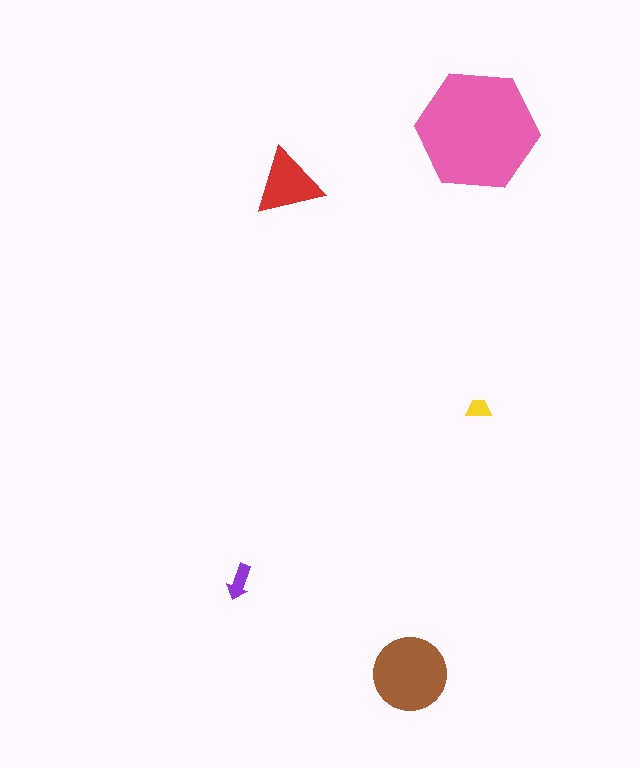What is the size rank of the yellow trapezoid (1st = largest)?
5th.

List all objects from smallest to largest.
The yellow trapezoid, the purple arrow, the red triangle, the brown circle, the pink hexagon.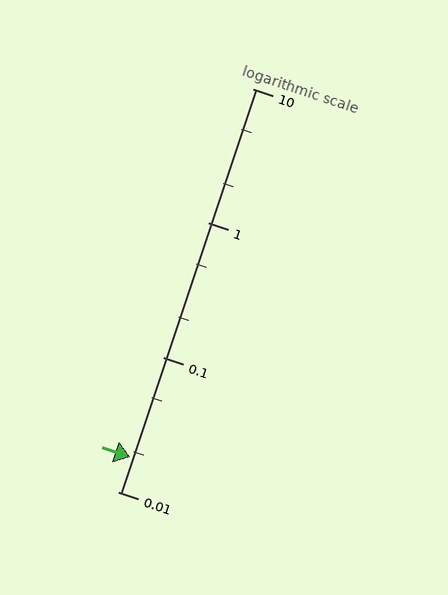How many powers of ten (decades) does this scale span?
The scale spans 3 decades, from 0.01 to 10.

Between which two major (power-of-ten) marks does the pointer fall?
The pointer is between 0.01 and 0.1.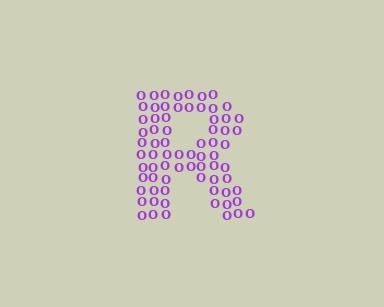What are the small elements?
The small elements are letter O's.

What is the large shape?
The large shape is the letter R.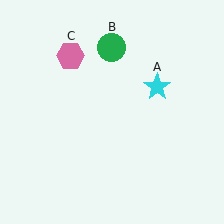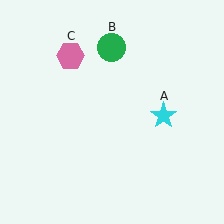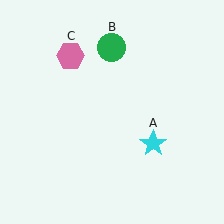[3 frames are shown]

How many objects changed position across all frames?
1 object changed position: cyan star (object A).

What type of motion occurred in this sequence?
The cyan star (object A) rotated clockwise around the center of the scene.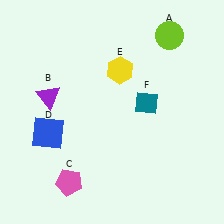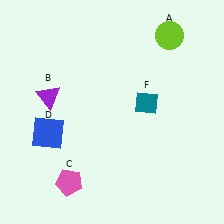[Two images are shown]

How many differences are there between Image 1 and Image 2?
There is 1 difference between the two images.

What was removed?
The yellow hexagon (E) was removed in Image 2.